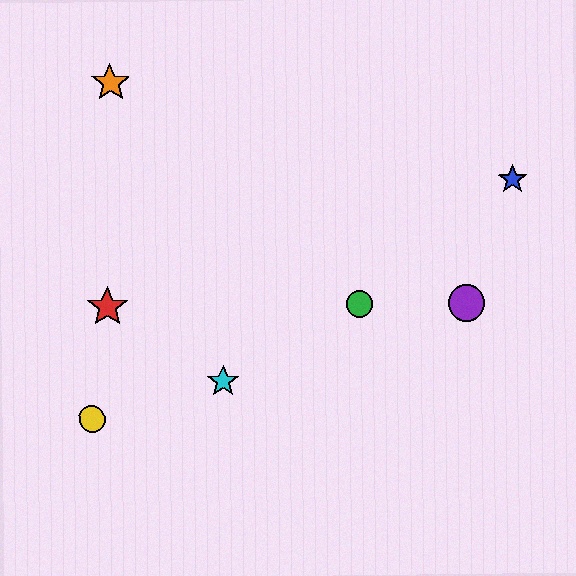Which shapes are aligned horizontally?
The red star, the green circle, the purple circle are aligned horizontally.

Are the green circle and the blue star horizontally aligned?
No, the green circle is at y≈304 and the blue star is at y≈180.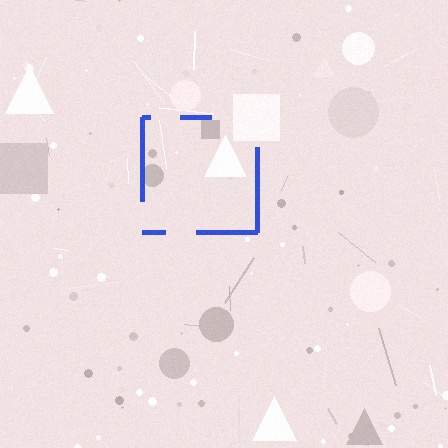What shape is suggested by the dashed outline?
The dashed outline suggests a square.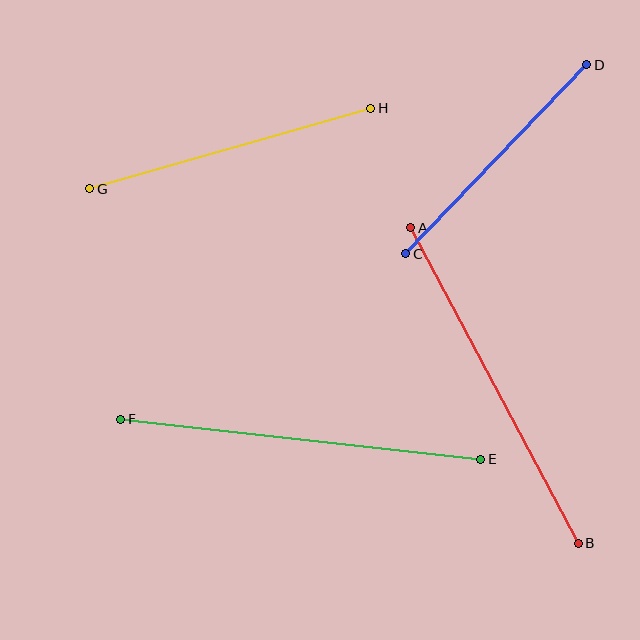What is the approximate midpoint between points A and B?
The midpoint is at approximately (495, 385) pixels.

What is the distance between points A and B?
The distance is approximately 357 pixels.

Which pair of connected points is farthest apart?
Points E and F are farthest apart.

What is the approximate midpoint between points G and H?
The midpoint is at approximately (230, 148) pixels.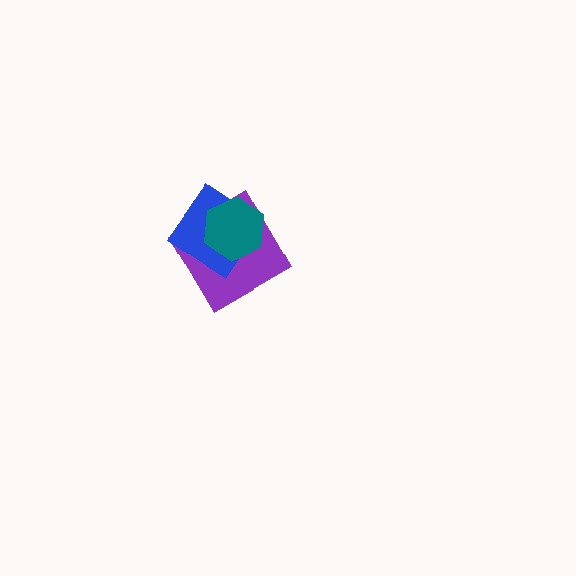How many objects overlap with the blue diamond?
2 objects overlap with the blue diamond.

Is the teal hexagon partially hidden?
No, no other shape covers it.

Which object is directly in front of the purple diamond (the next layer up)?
The blue diamond is directly in front of the purple diamond.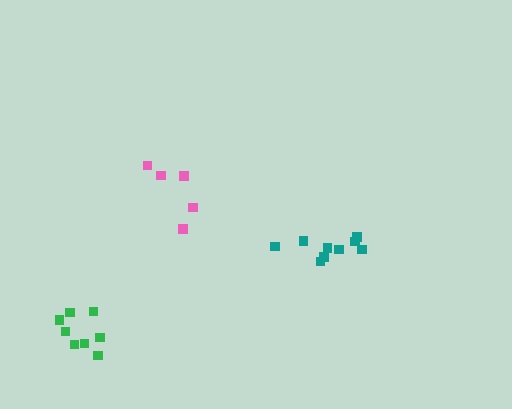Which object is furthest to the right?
The teal cluster is rightmost.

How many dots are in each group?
Group 1: 8 dots, Group 2: 10 dots, Group 3: 5 dots (23 total).